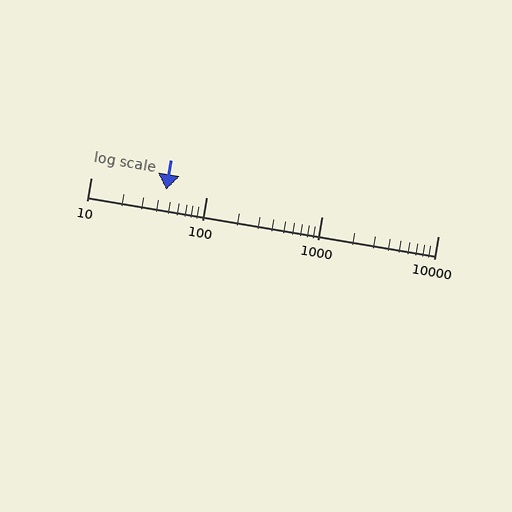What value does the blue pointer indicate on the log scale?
The pointer indicates approximately 45.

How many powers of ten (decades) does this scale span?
The scale spans 3 decades, from 10 to 10000.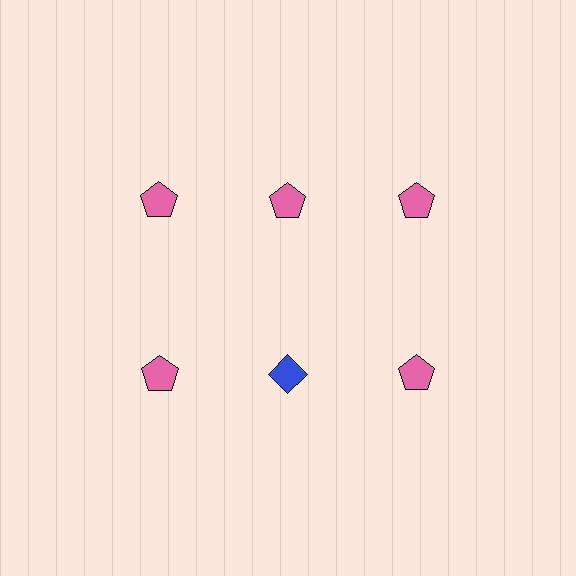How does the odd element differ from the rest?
It differs in both color (blue instead of pink) and shape (diamond instead of pentagon).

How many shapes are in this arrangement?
There are 6 shapes arranged in a grid pattern.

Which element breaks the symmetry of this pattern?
The blue diamond in the second row, second from left column breaks the symmetry. All other shapes are pink pentagons.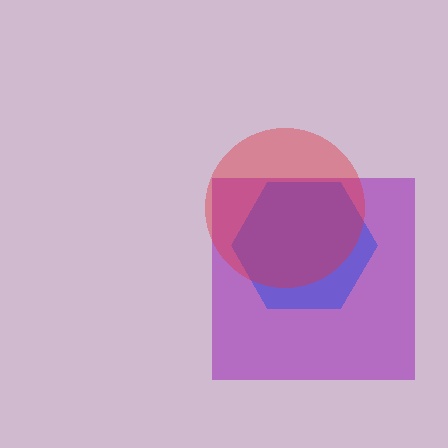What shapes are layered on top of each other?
The layered shapes are: a purple square, a blue hexagon, a red circle.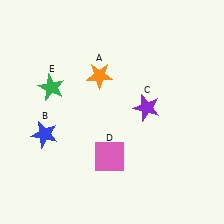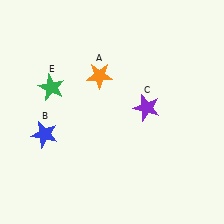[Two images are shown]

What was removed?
The pink square (D) was removed in Image 2.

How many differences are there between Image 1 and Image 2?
There is 1 difference between the two images.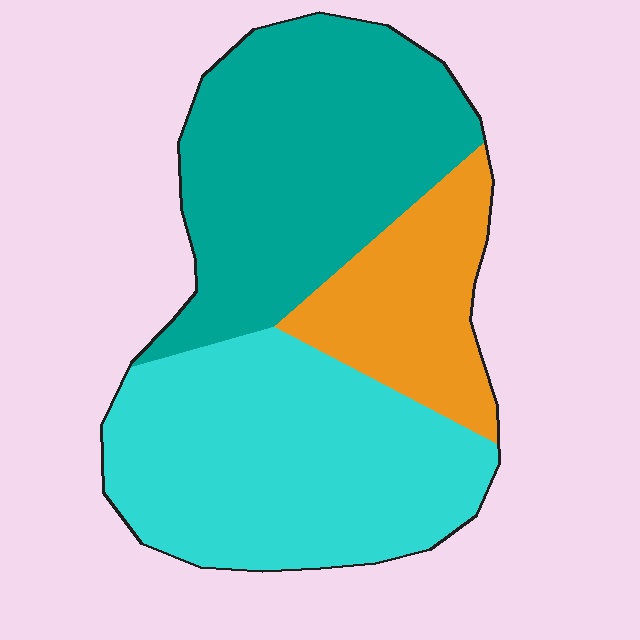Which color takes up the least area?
Orange, at roughly 20%.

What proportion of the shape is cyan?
Cyan covers 42% of the shape.